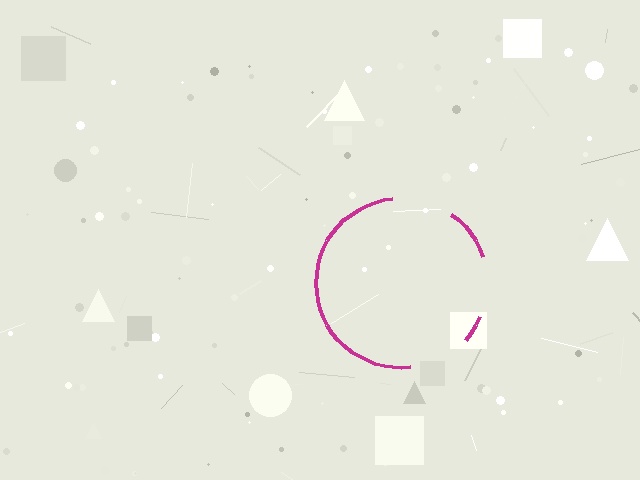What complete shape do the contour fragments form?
The contour fragments form a circle.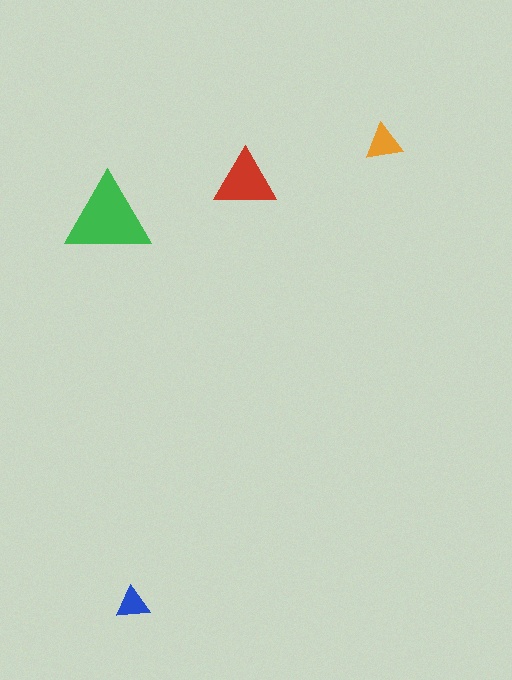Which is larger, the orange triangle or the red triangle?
The red one.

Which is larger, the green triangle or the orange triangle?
The green one.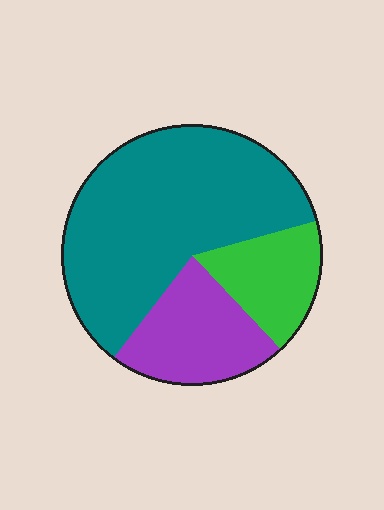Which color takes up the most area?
Teal, at roughly 60%.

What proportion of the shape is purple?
Purple takes up about one fifth (1/5) of the shape.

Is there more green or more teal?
Teal.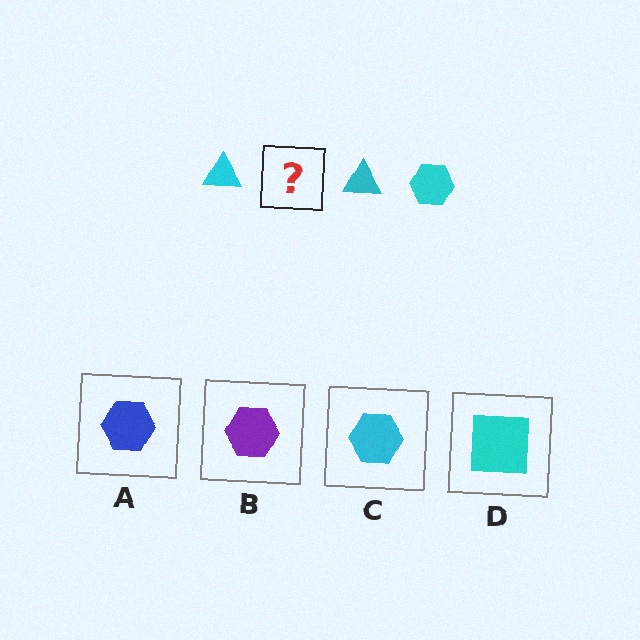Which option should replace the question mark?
Option C.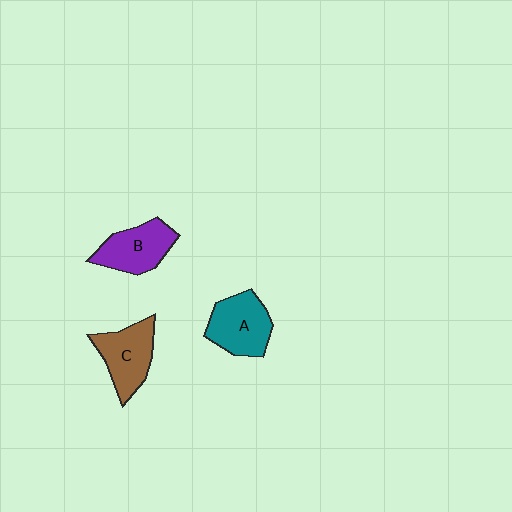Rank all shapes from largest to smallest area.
From largest to smallest: A (teal), C (brown), B (purple).